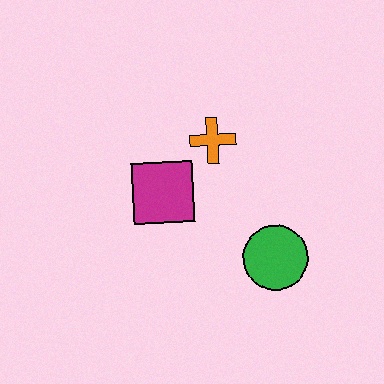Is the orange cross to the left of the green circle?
Yes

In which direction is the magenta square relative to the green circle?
The magenta square is to the left of the green circle.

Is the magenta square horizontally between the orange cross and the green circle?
No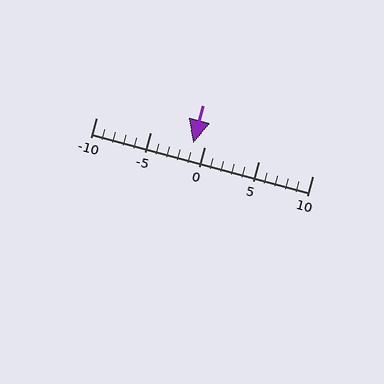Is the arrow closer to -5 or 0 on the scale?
The arrow is closer to 0.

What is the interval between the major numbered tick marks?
The major tick marks are spaced 5 units apart.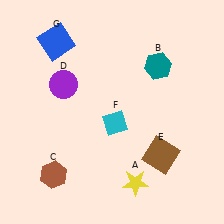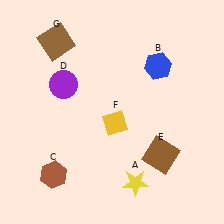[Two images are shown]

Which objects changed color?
B changed from teal to blue. F changed from cyan to yellow. G changed from blue to brown.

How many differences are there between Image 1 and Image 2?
There are 3 differences between the two images.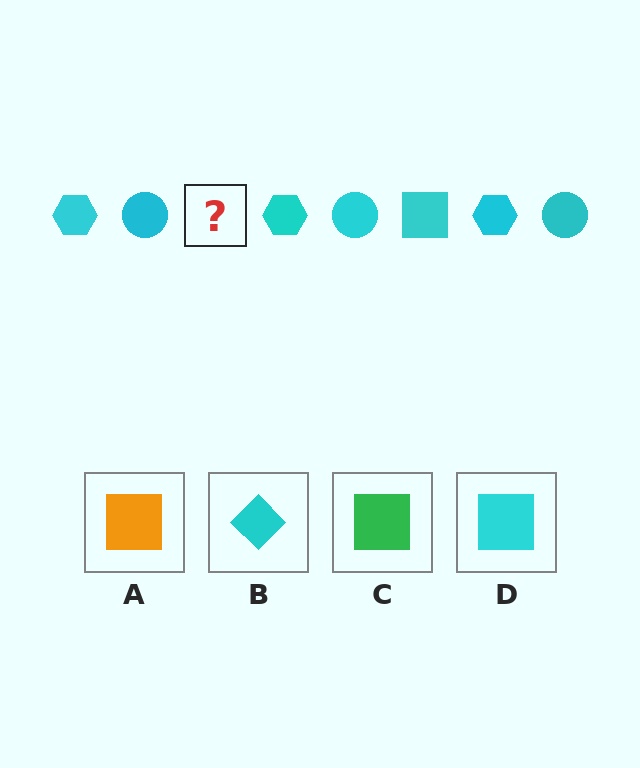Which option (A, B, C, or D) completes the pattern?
D.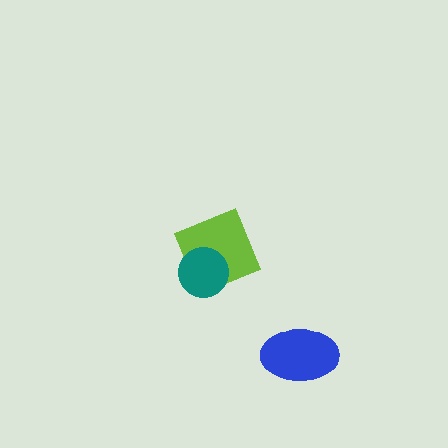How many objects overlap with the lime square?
1 object overlaps with the lime square.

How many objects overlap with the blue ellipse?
0 objects overlap with the blue ellipse.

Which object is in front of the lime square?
The teal circle is in front of the lime square.